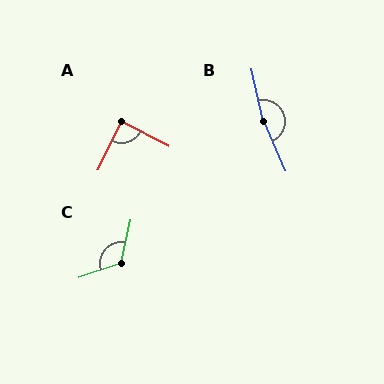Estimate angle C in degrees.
Approximately 121 degrees.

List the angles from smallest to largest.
A (89°), C (121°), B (168°).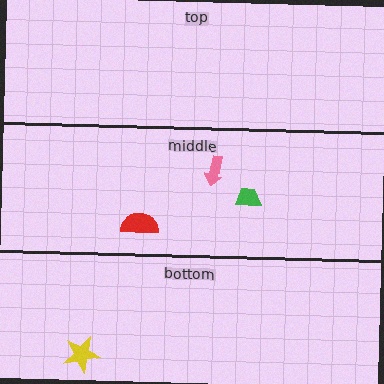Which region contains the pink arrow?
The middle region.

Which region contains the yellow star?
The bottom region.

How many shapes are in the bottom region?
1.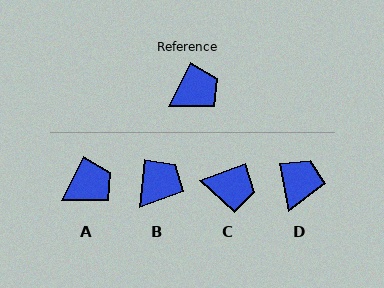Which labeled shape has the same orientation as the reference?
A.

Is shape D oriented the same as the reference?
No, it is off by about 37 degrees.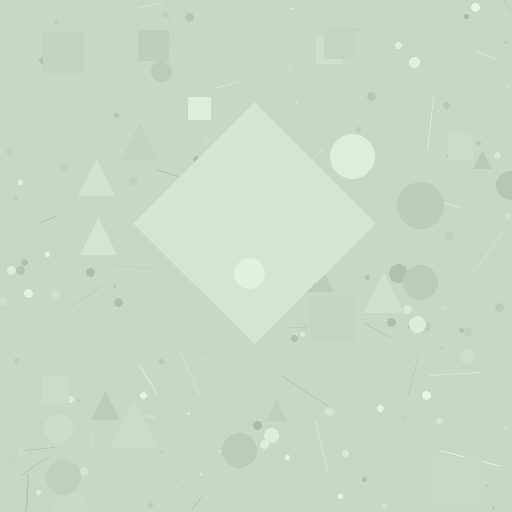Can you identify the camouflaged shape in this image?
The camouflaged shape is a diamond.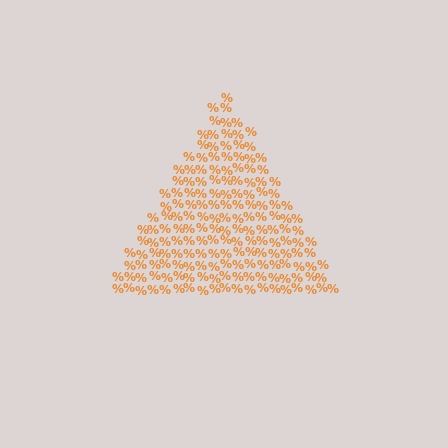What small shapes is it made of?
It is made of small percent signs.